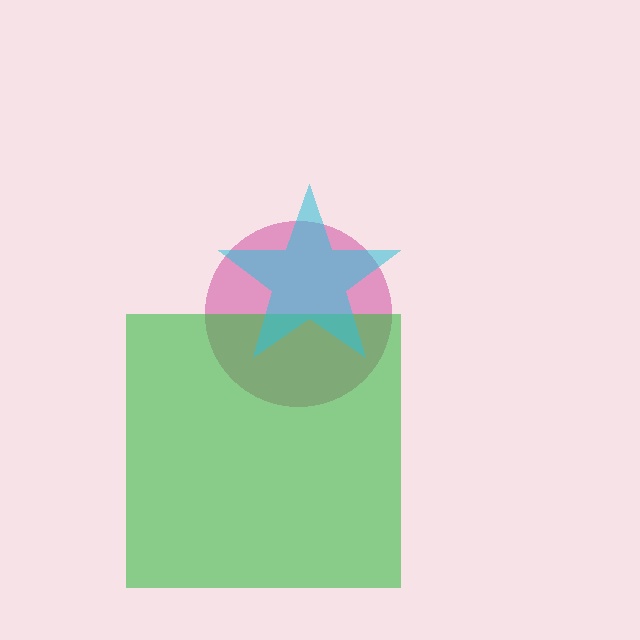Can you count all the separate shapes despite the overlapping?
Yes, there are 3 separate shapes.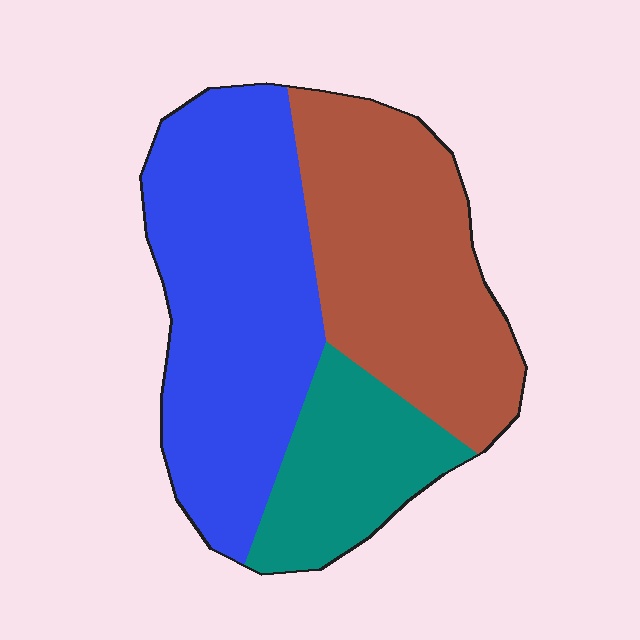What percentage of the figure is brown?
Brown covers around 35% of the figure.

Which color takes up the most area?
Blue, at roughly 45%.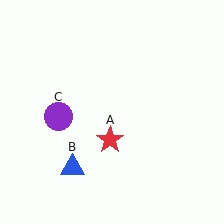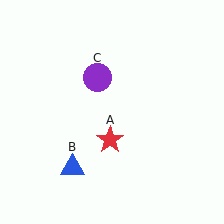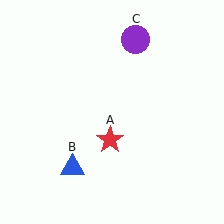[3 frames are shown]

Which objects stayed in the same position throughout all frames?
Red star (object A) and blue triangle (object B) remained stationary.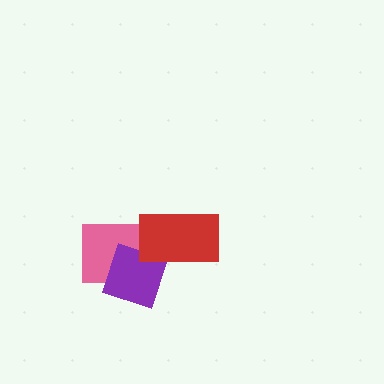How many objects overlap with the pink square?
1 object overlaps with the pink square.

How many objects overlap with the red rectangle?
1 object overlaps with the red rectangle.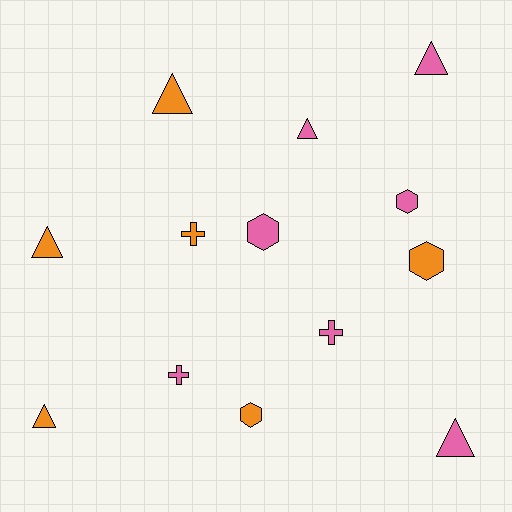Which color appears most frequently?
Pink, with 7 objects.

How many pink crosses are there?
There are 2 pink crosses.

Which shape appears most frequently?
Triangle, with 6 objects.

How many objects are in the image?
There are 13 objects.